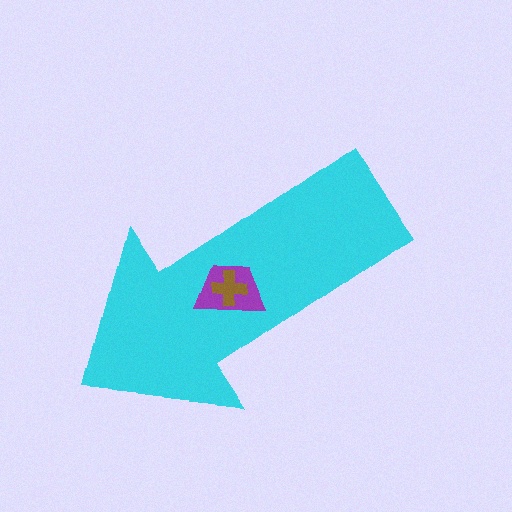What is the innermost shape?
The brown cross.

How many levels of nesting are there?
3.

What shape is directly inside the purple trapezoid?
The brown cross.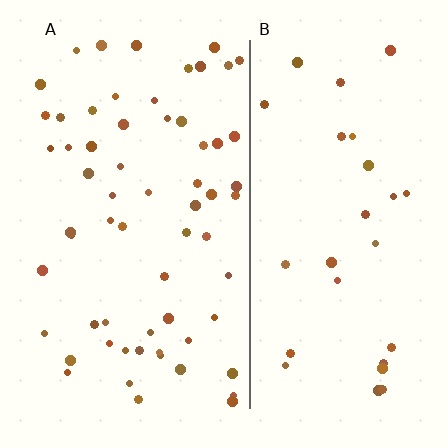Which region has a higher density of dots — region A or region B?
A (the left).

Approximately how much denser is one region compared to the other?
Approximately 2.2× — region A over region B.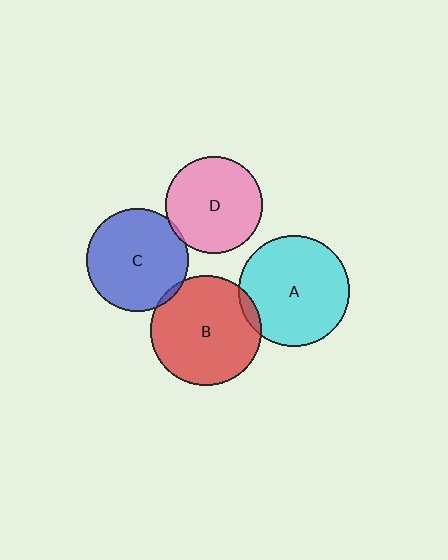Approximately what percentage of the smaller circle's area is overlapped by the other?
Approximately 5%.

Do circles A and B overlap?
Yes.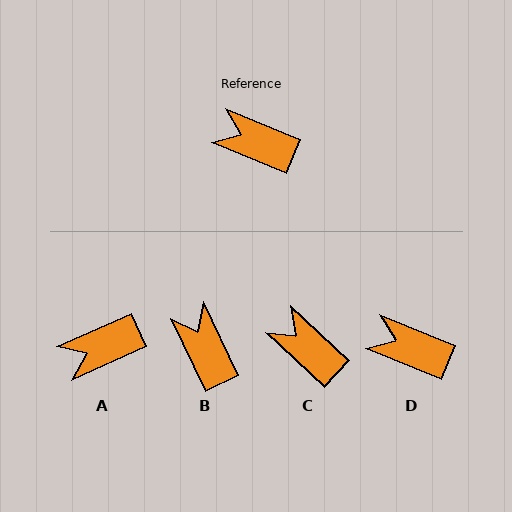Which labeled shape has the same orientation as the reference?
D.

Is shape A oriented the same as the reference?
No, it is off by about 47 degrees.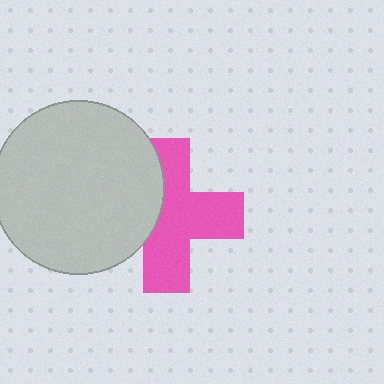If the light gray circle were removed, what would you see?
You would see the complete pink cross.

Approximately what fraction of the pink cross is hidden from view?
Roughly 35% of the pink cross is hidden behind the light gray circle.